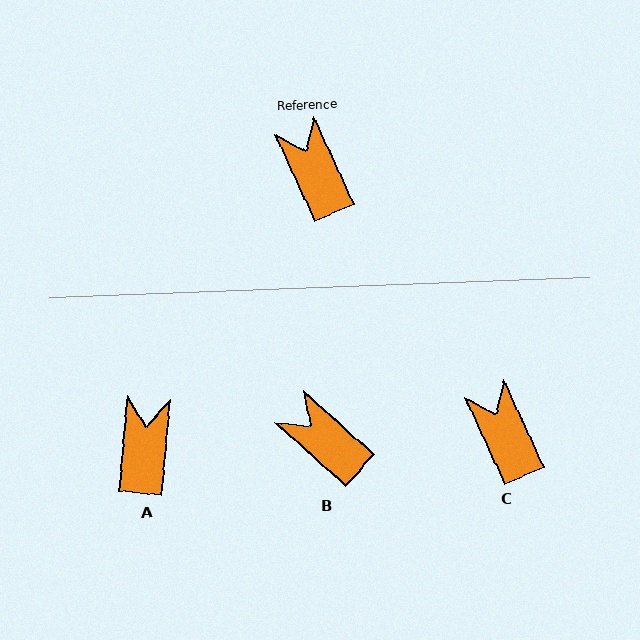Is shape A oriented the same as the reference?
No, it is off by about 29 degrees.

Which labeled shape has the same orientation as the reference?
C.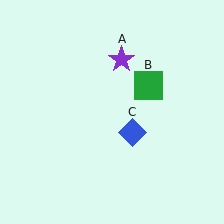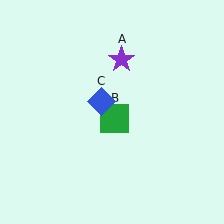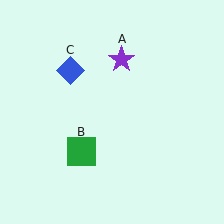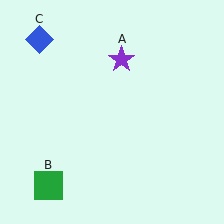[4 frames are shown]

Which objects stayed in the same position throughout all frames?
Purple star (object A) remained stationary.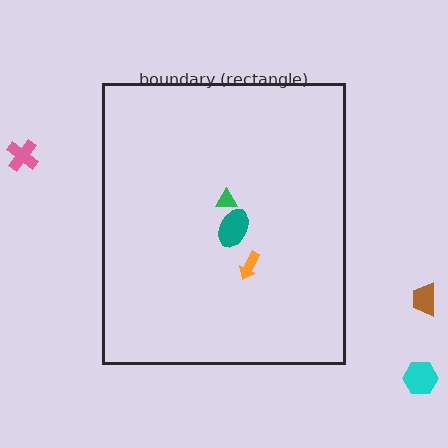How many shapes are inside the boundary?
3 inside, 3 outside.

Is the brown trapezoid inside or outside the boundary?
Outside.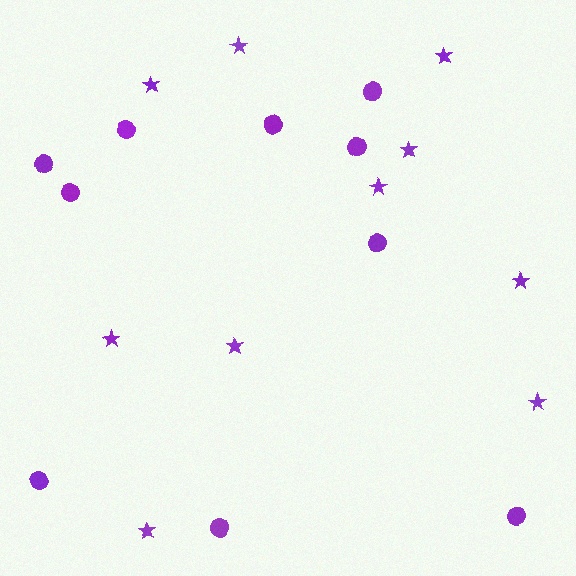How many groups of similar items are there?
There are 2 groups: one group of circles (10) and one group of stars (10).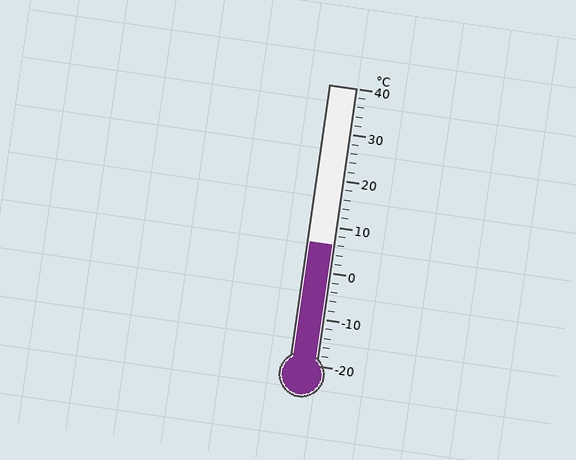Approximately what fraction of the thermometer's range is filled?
The thermometer is filled to approximately 45% of its range.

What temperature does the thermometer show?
The thermometer shows approximately 6°C.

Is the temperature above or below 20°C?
The temperature is below 20°C.